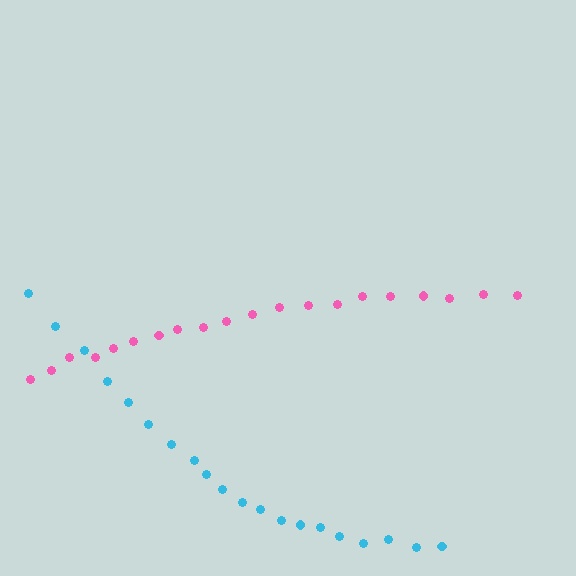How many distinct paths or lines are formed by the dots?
There are 2 distinct paths.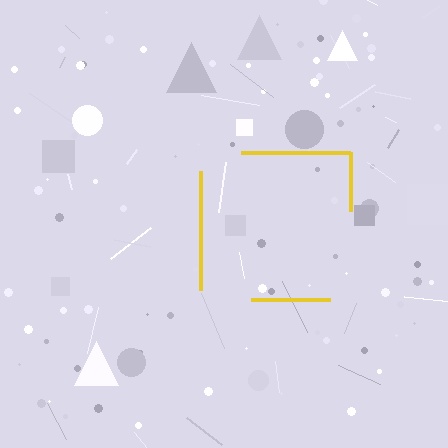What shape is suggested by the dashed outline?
The dashed outline suggests a square.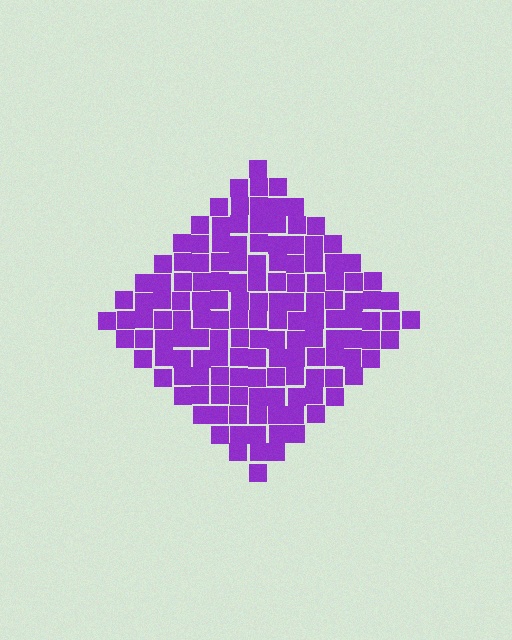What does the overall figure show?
The overall figure shows a diamond.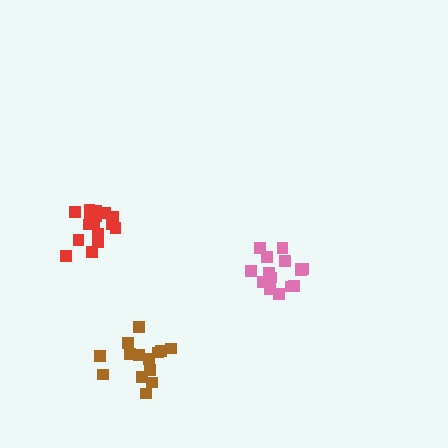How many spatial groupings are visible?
There are 3 spatial groupings.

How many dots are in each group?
Group 1: 15 dots, Group 2: 14 dots, Group 3: 16 dots (45 total).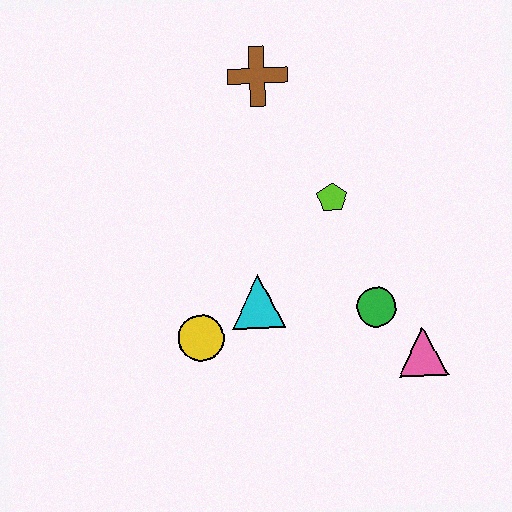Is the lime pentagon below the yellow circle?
No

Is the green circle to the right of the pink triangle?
No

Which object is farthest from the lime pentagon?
The yellow circle is farthest from the lime pentagon.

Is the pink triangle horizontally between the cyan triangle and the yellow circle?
No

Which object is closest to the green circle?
The pink triangle is closest to the green circle.